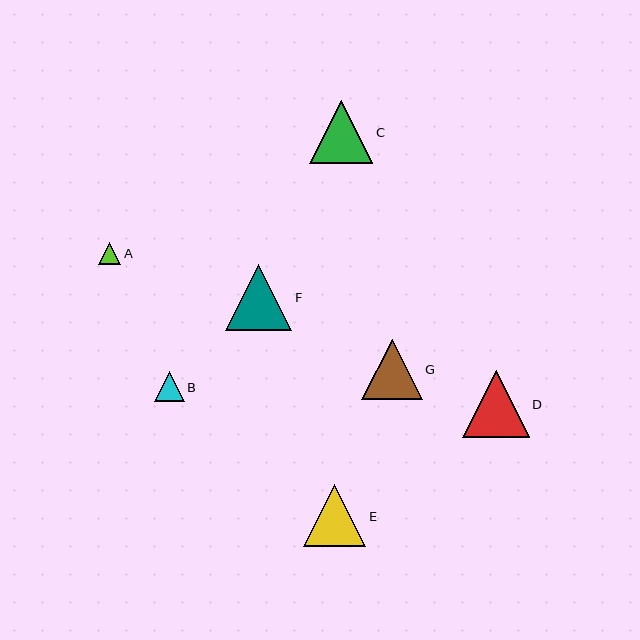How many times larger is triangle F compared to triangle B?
Triangle F is approximately 2.2 times the size of triangle B.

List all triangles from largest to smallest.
From largest to smallest: D, F, C, E, G, B, A.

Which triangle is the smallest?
Triangle A is the smallest with a size of approximately 22 pixels.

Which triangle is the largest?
Triangle D is the largest with a size of approximately 67 pixels.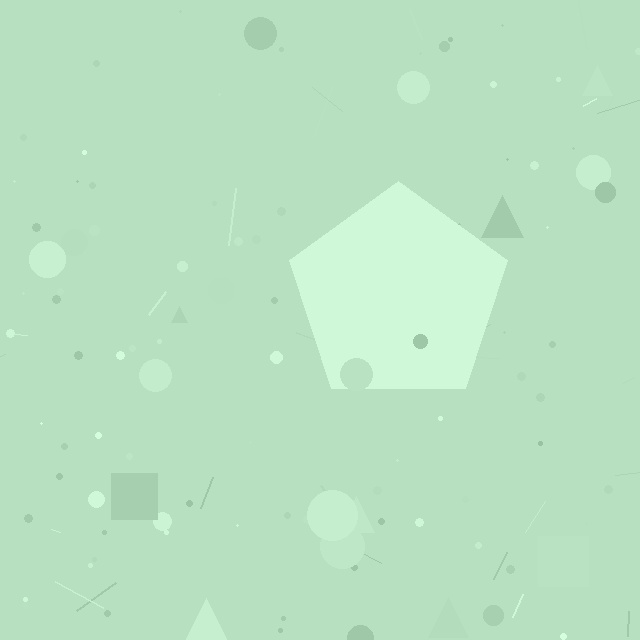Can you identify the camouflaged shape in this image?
The camouflaged shape is a pentagon.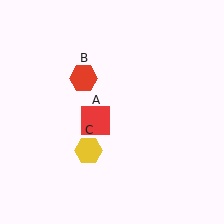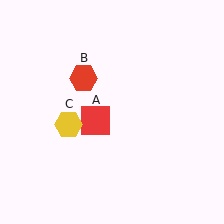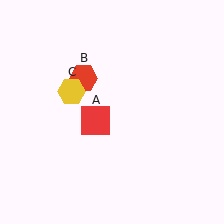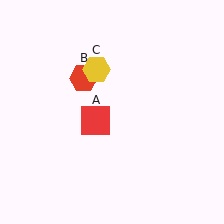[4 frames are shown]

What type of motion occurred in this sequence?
The yellow hexagon (object C) rotated clockwise around the center of the scene.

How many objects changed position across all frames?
1 object changed position: yellow hexagon (object C).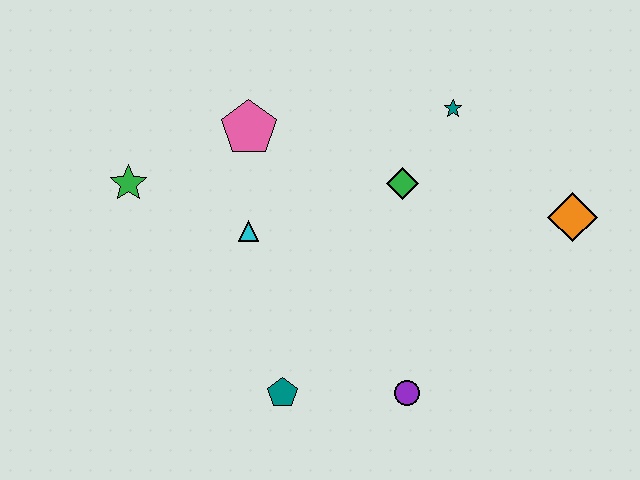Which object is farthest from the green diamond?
The green star is farthest from the green diamond.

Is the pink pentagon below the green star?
No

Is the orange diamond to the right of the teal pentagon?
Yes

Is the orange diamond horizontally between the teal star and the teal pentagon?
No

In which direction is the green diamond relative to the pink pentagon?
The green diamond is to the right of the pink pentagon.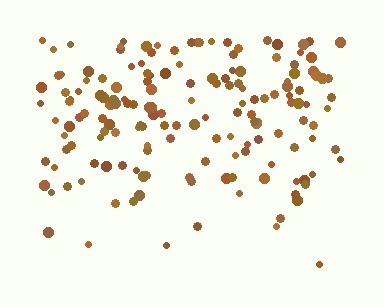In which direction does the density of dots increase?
From bottom to top, with the top side densest.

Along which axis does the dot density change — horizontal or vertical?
Vertical.